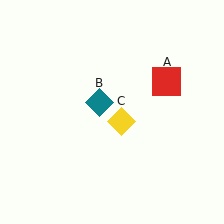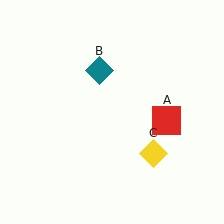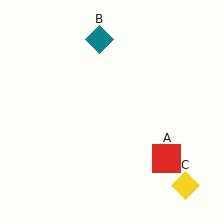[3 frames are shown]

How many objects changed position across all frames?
3 objects changed position: red square (object A), teal diamond (object B), yellow diamond (object C).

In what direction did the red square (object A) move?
The red square (object A) moved down.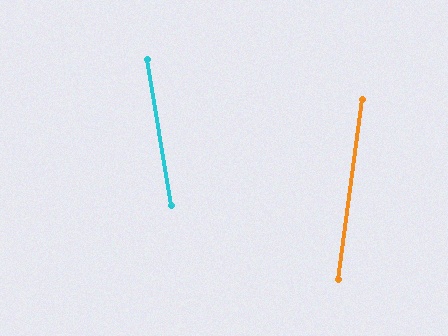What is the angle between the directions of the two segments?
Approximately 17 degrees.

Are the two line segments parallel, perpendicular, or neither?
Neither parallel nor perpendicular — they differ by about 17°.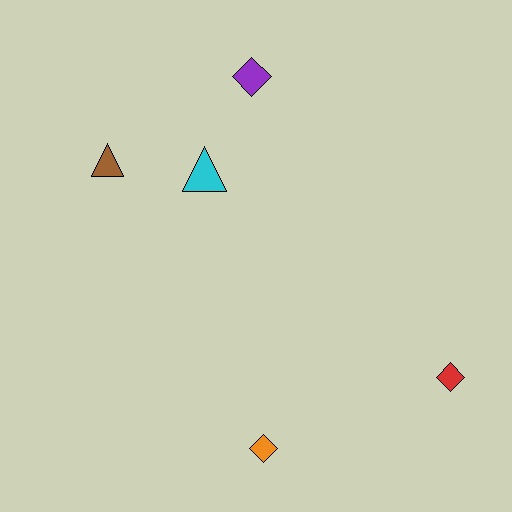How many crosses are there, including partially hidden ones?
There are no crosses.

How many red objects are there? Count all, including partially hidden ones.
There is 1 red object.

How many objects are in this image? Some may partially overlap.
There are 5 objects.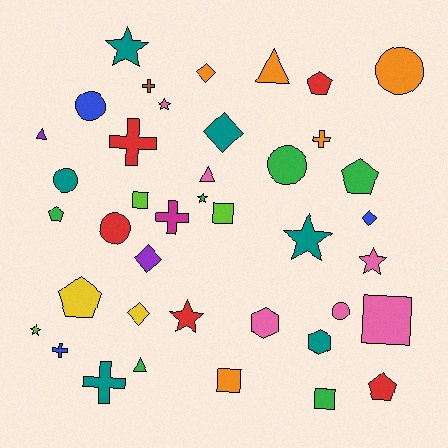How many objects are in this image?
There are 40 objects.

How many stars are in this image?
There are 7 stars.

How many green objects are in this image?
There are 6 green objects.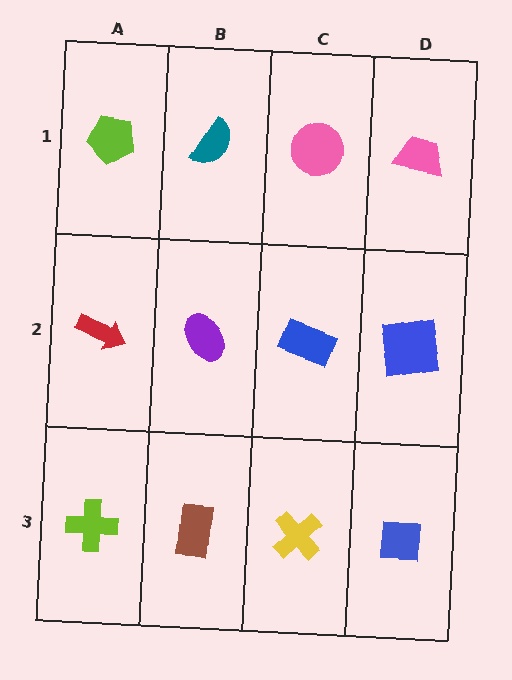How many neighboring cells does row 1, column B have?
3.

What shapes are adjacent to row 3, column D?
A blue square (row 2, column D), a yellow cross (row 3, column C).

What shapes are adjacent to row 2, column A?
A lime pentagon (row 1, column A), a lime cross (row 3, column A), a purple ellipse (row 2, column B).